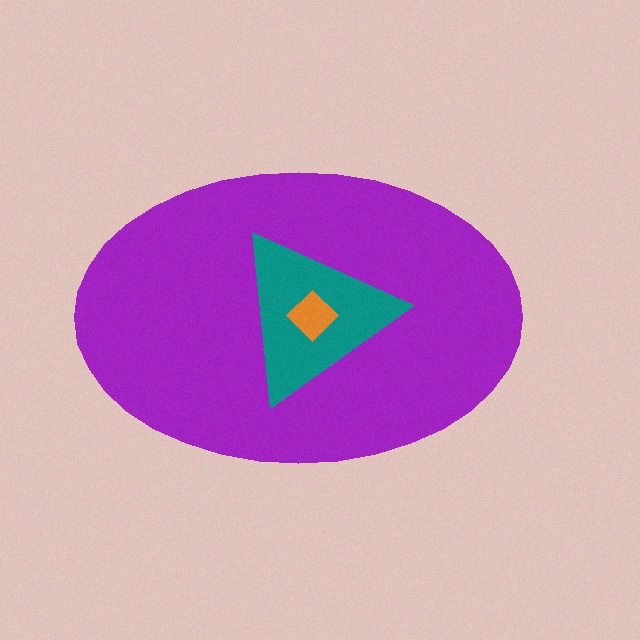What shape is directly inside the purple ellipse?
The teal triangle.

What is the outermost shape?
The purple ellipse.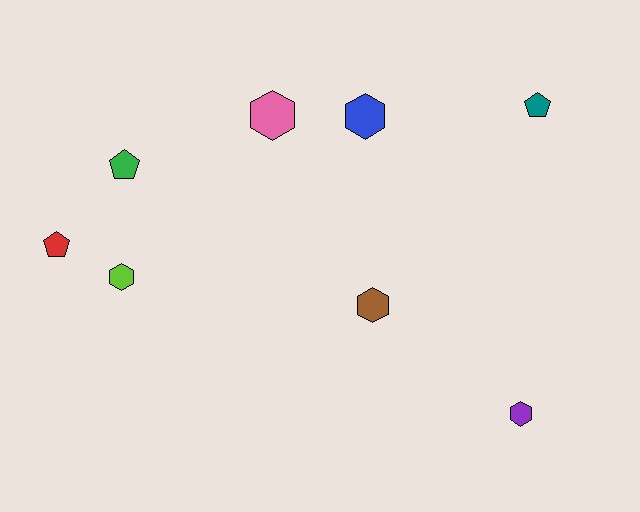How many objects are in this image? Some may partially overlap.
There are 8 objects.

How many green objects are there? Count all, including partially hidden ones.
There is 1 green object.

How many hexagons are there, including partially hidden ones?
There are 5 hexagons.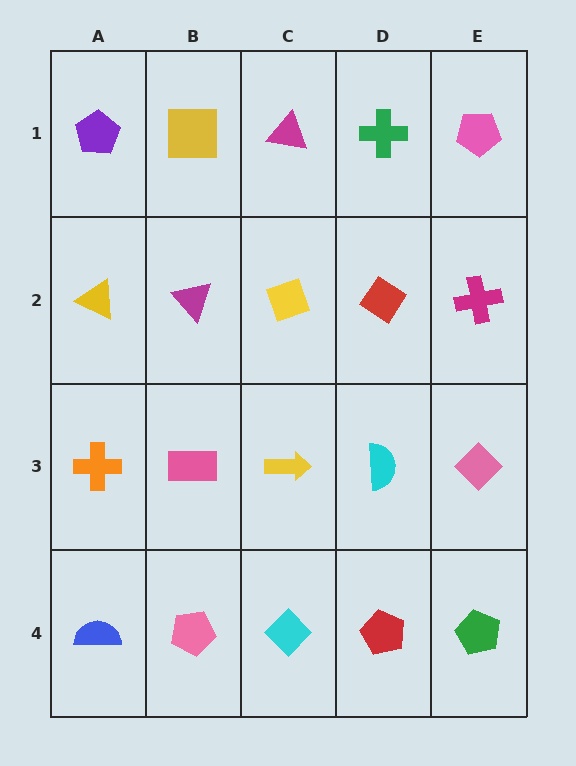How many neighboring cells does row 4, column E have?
2.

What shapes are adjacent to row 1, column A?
A yellow triangle (row 2, column A), a yellow square (row 1, column B).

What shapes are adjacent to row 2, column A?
A purple pentagon (row 1, column A), an orange cross (row 3, column A), a magenta triangle (row 2, column B).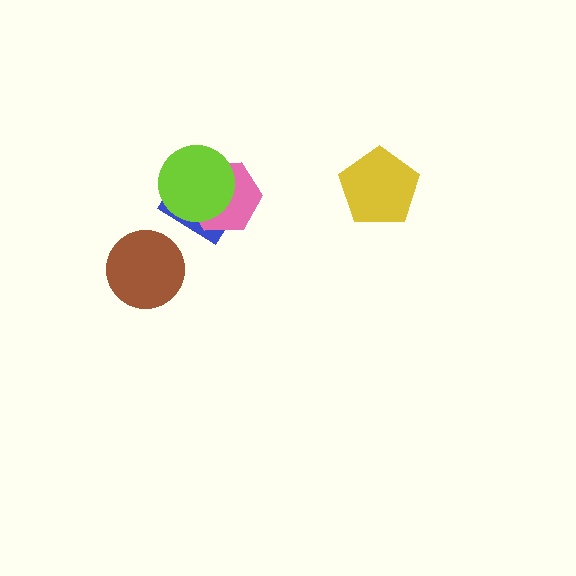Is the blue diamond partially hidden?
Yes, it is partially covered by another shape.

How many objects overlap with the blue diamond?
2 objects overlap with the blue diamond.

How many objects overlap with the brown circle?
0 objects overlap with the brown circle.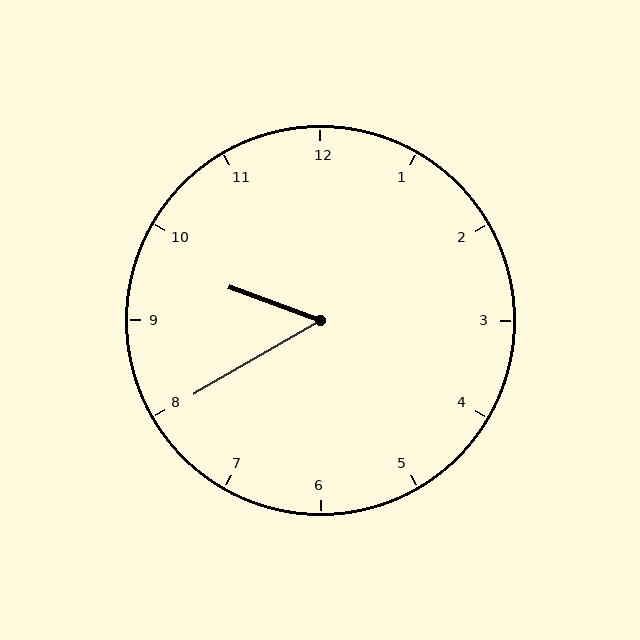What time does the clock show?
9:40.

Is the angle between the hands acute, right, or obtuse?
It is acute.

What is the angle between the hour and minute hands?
Approximately 50 degrees.